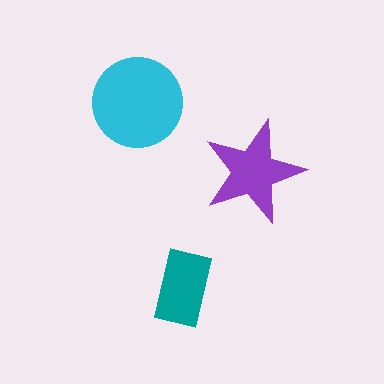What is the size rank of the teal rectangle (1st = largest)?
3rd.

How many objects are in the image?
There are 3 objects in the image.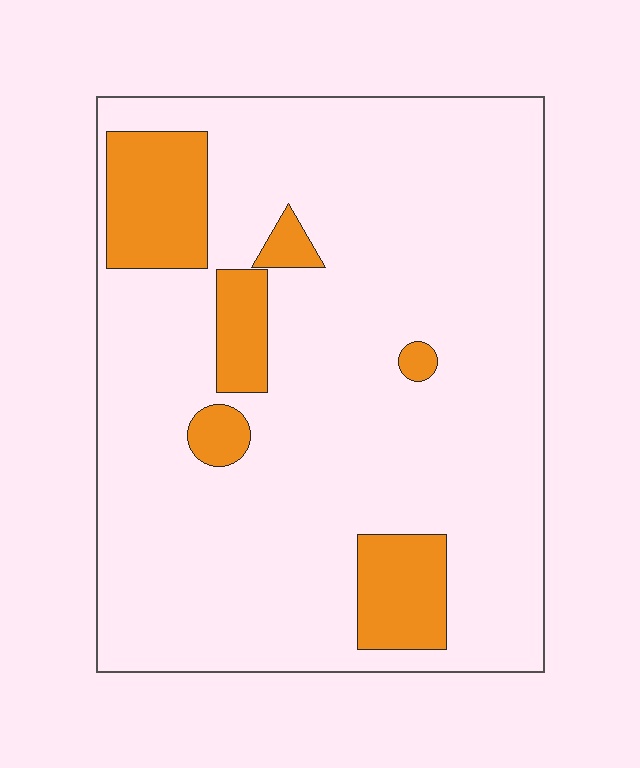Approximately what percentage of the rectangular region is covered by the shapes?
Approximately 15%.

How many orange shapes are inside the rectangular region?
6.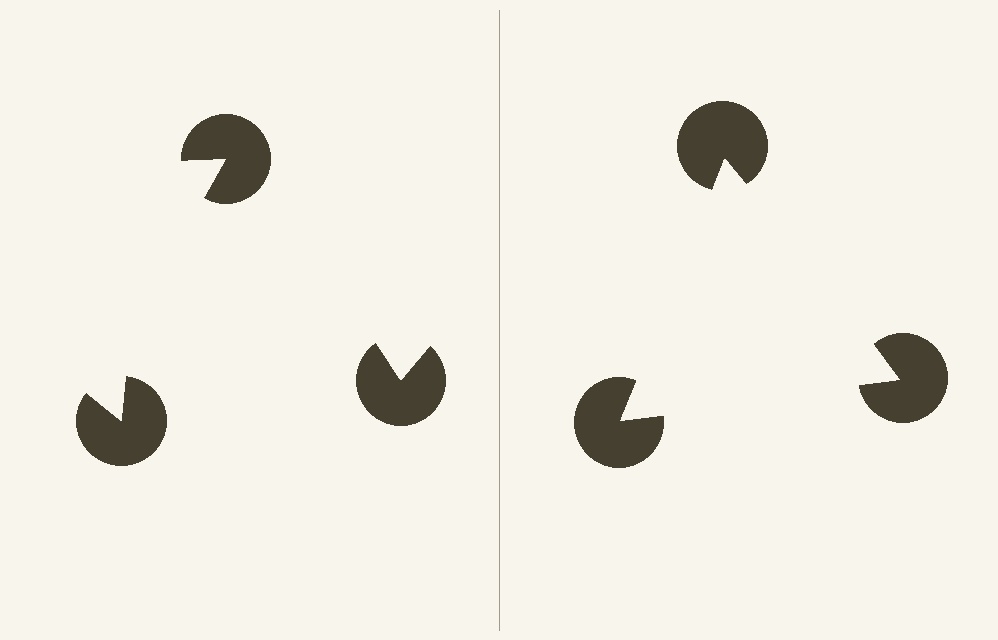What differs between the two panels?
The pac-man discs are positioned identically on both sides; only the wedge orientations differ. On the right they align to a triangle; on the left they are misaligned.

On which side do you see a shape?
An illusory triangle appears on the right side. On the left side the wedge cuts are rotated, so no coherent shape forms.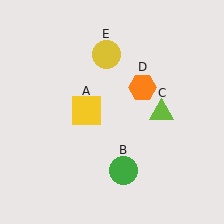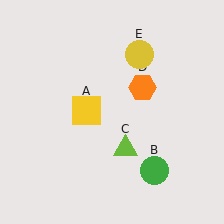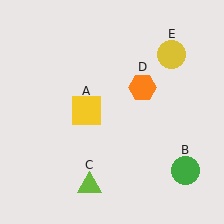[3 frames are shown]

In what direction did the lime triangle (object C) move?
The lime triangle (object C) moved down and to the left.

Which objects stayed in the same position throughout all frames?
Yellow square (object A) and orange hexagon (object D) remained stationary.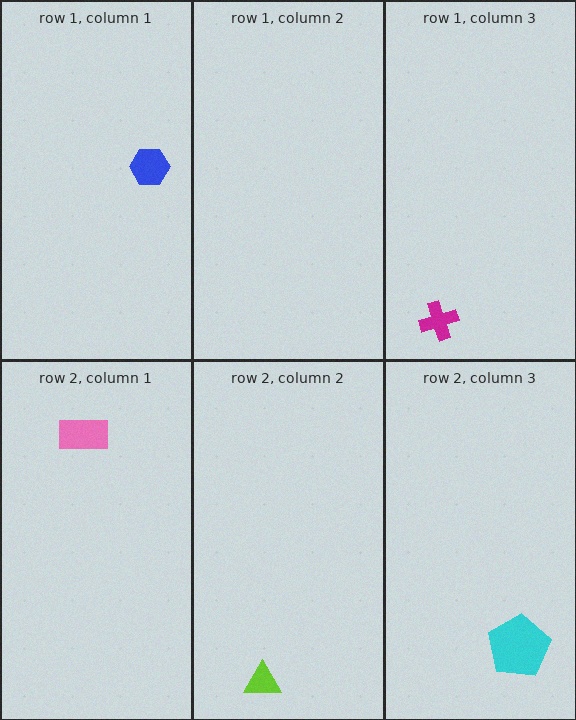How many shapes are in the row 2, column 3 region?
1.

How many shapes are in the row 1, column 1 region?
1.